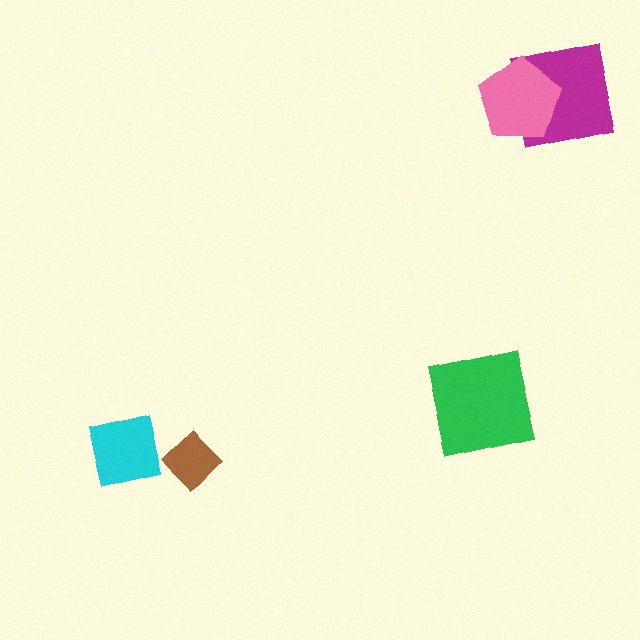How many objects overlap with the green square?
0 objects overlap with the green square.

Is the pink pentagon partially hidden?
No, no other shape covers it.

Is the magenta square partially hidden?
Yes, it is partially covered by another shape.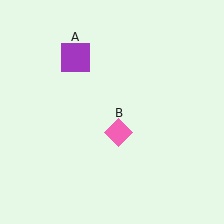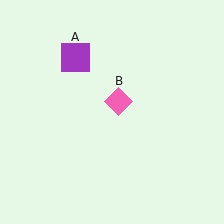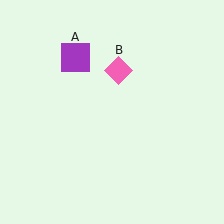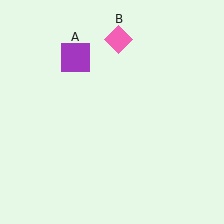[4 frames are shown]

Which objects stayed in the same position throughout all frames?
Purple square (object A) remained stationary.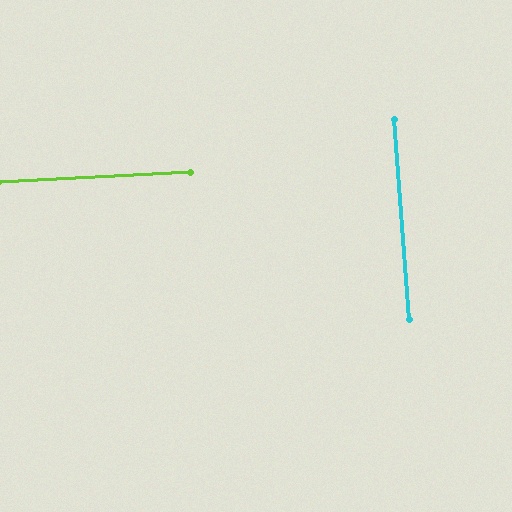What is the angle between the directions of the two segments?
Approximately 89 degrees.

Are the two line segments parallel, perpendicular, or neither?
Perpendicular — they meet at approximately 89°.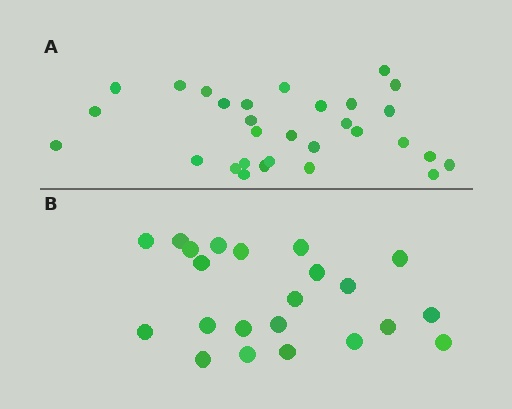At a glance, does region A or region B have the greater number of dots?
Region A (the top region) has more dots.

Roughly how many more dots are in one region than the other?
Region A has roughly 8 or so more dots than region B.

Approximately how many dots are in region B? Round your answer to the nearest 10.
About 20 dots. (The exact count is 22, which rounds to 20.)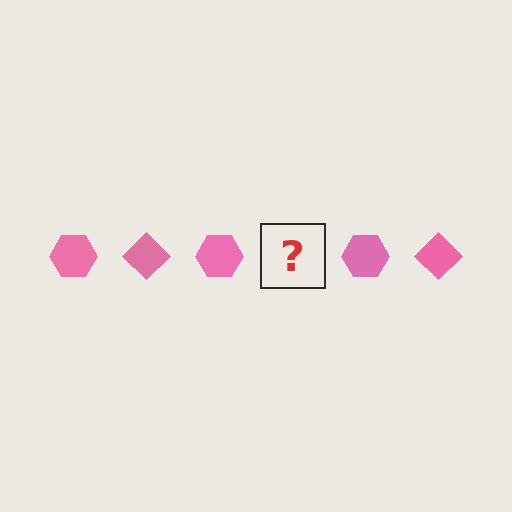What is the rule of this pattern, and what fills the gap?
The rule is that the pattern cycles through hexagon, diamond shapes in pink. The gap should be filled with a pink diamond.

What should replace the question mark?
The question mark should be replaced with a pink diamond.